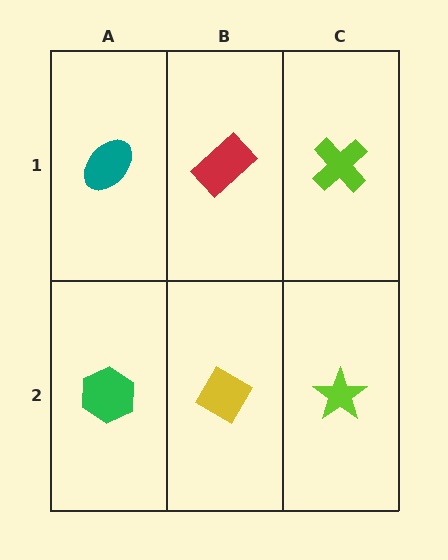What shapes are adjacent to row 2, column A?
A teal ellipse (row 1, column A), a yellow diamond (row 2, column B).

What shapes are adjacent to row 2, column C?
A lime cross (row 1, column C), a yellow diamond (row 2, column B).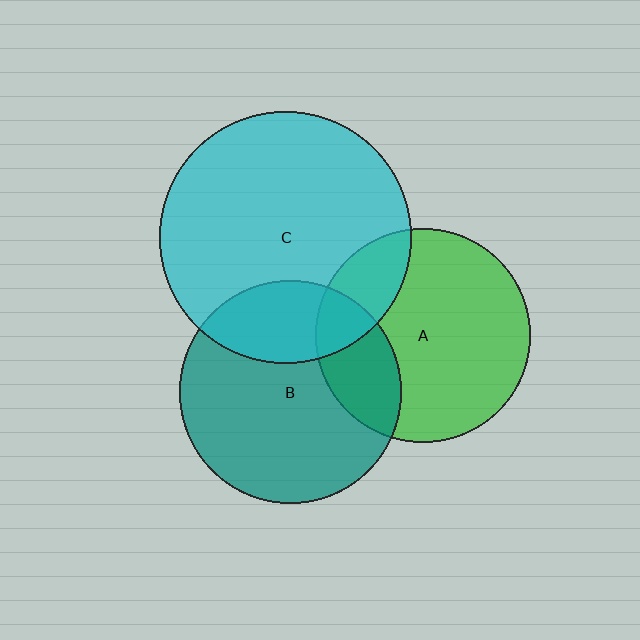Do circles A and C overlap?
Yes.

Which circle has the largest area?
Circle C (cyan).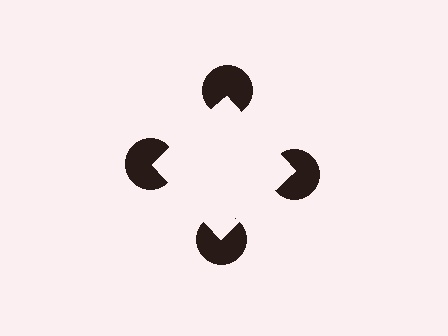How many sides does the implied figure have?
4 sides.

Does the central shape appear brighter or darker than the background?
It typically appears slightly brighter than the background, even though no actual brightness change is drawn.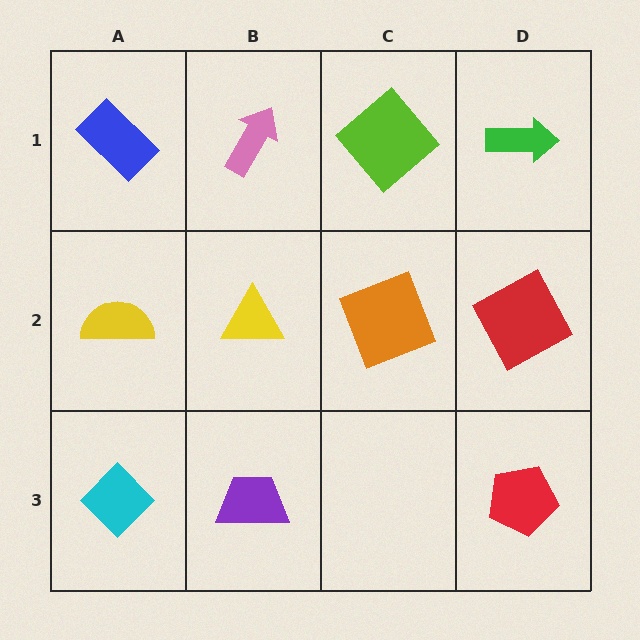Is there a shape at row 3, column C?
No, that cell is empty.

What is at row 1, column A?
A blue rectangle.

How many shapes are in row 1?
4 shapes.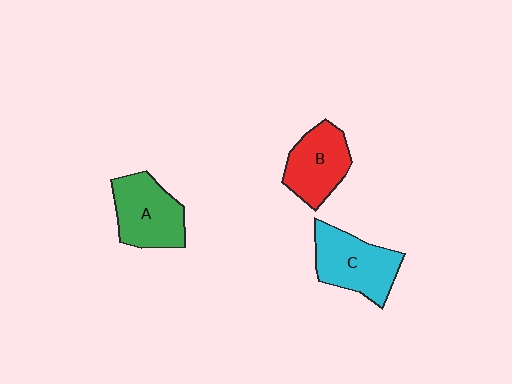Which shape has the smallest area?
Shape B (red).